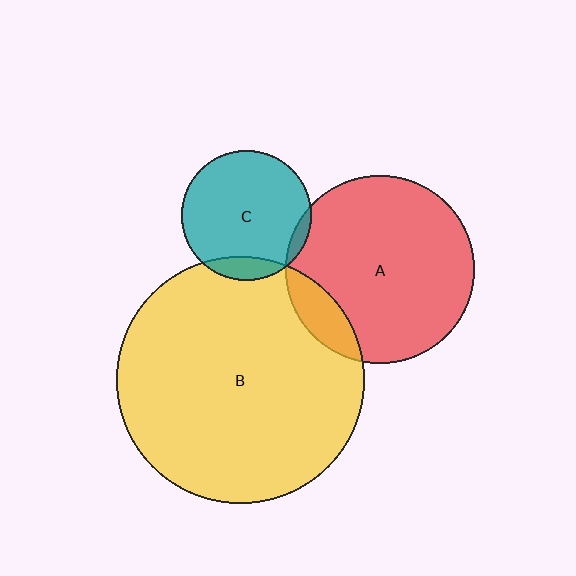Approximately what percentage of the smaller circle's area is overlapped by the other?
Approximately 10%.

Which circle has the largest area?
Circle B (yellow).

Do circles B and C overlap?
Yes.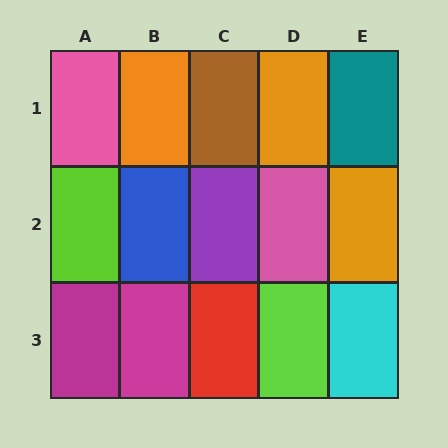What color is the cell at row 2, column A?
Lime.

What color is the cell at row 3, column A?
Magenta.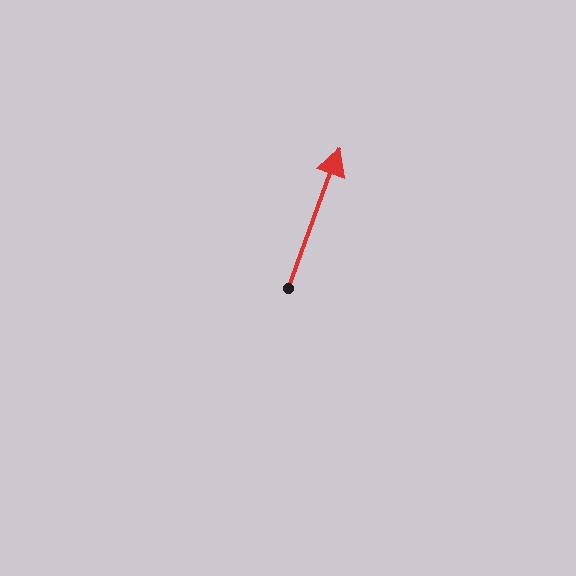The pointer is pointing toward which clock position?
Roughly 1 o'clock.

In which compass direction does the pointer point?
North.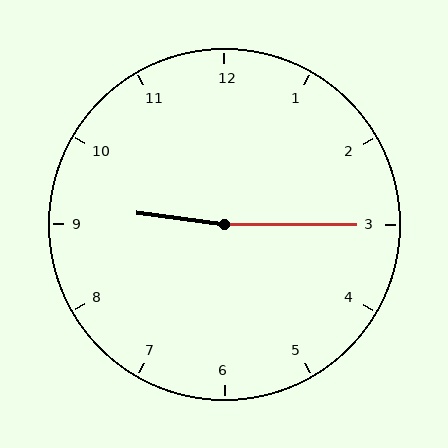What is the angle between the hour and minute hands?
Approximately 172 degrees.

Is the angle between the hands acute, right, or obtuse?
It is obtuse.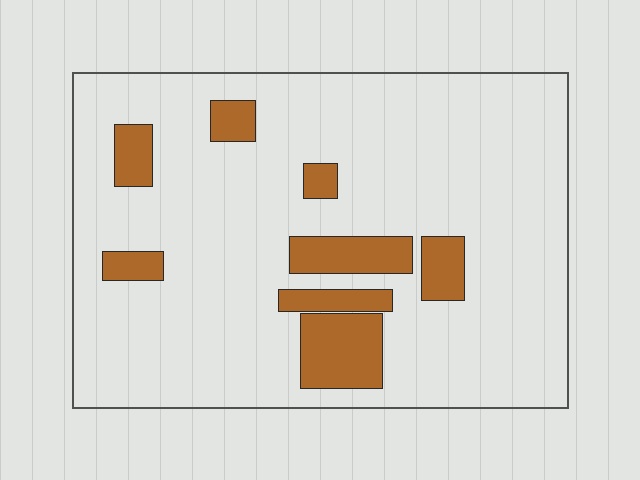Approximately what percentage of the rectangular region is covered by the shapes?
Approximately 15%.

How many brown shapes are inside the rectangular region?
8.